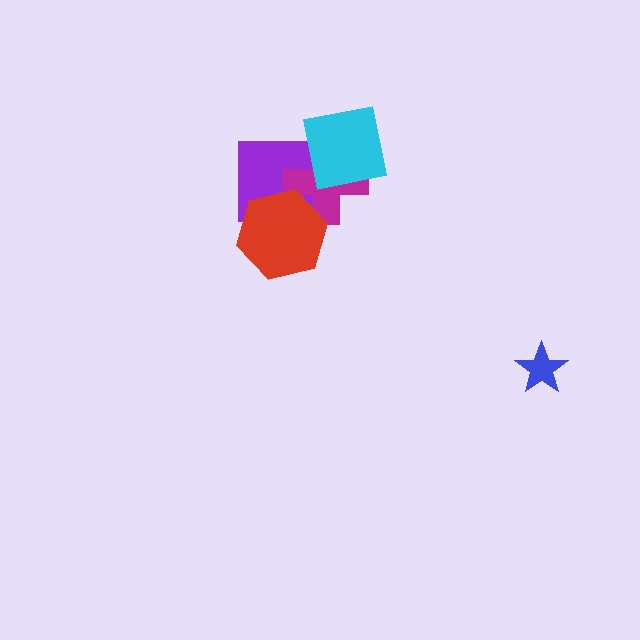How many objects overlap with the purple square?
3 objects overlap with the purple square.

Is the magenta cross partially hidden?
Yes, it is partially covered by another shape.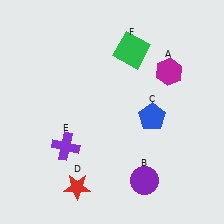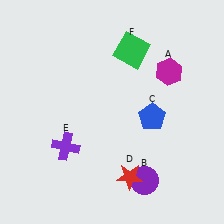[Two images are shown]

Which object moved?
The red star (D) moved right.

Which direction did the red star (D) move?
The red star (D) moved right.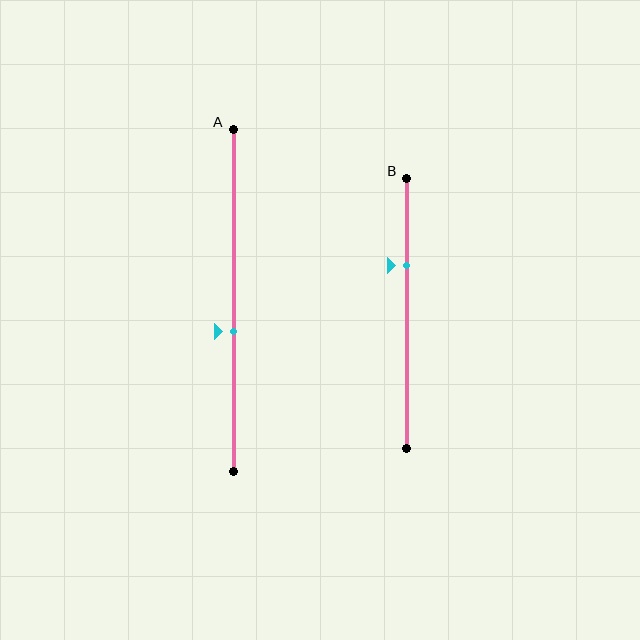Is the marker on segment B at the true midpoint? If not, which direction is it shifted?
No, the marker on segment B is shifted upward by about 18% of the segment length.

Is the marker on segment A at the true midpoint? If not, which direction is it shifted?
No, the marker on segment A is shifted downward by about 9% of the segment length.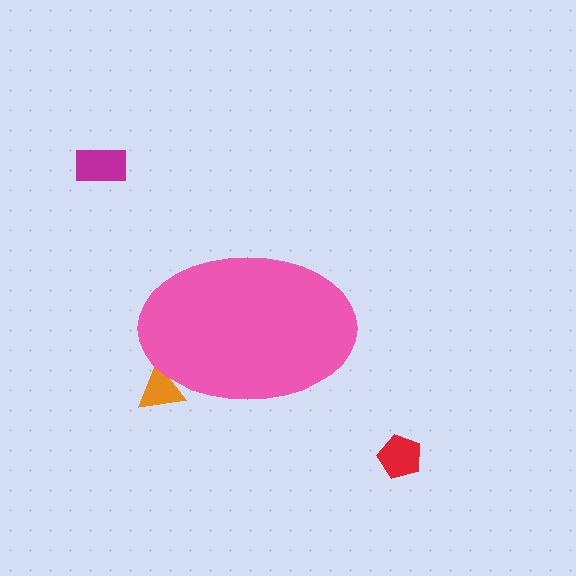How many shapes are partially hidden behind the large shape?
1 shape is partially hidden.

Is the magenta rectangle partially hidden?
No, the magenta rectangle is fully visible.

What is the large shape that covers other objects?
A pink ellipse.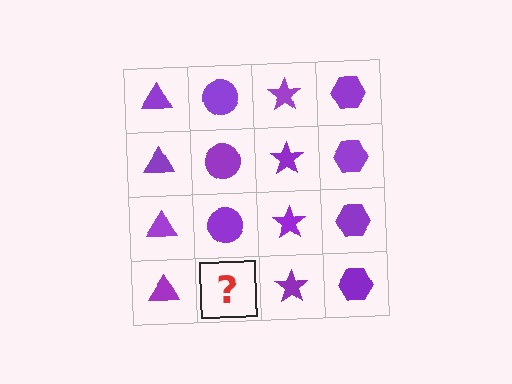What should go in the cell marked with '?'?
The missing cell should contain a purple circle.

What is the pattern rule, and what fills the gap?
The rule is that each column has a consistent shape. The gap should be filled with a purple circle.